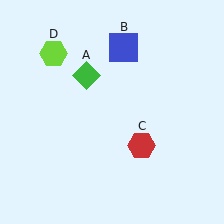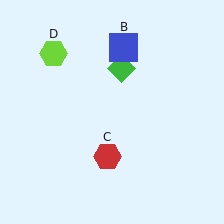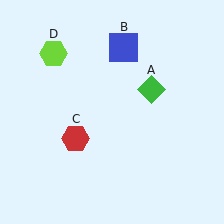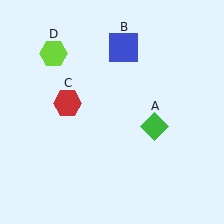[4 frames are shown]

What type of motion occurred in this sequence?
The green diamond (object A), red hexagon (object C) rotated clockwise around the center of the scene.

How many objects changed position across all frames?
2 objects changed position: green diamond (object A), red hexagon (object C).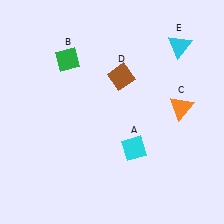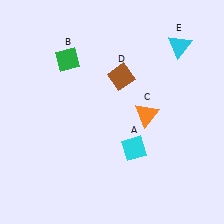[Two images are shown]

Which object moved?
The orange triangle (C) moved left.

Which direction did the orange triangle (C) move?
The orange triangle (C) moved left.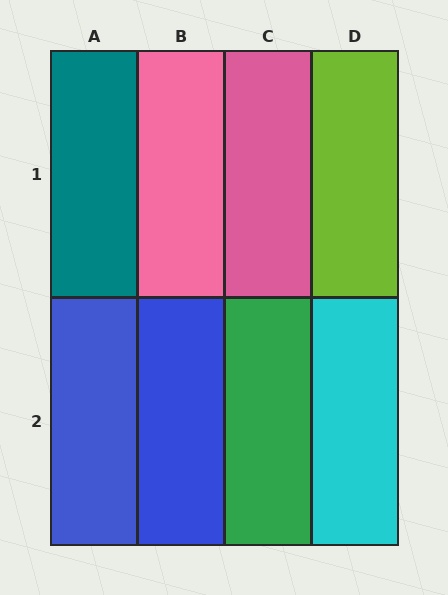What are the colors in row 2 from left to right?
Blue, blue, green, cyan.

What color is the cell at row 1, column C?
Pink.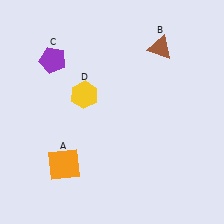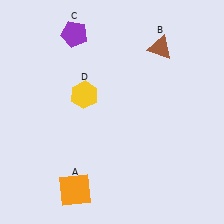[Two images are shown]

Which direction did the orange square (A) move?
The orange square (A) moved down.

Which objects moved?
The objects that moved are: the orange square (A), the purple pentagon (C).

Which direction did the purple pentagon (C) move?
The purple pentagon (C) moved up.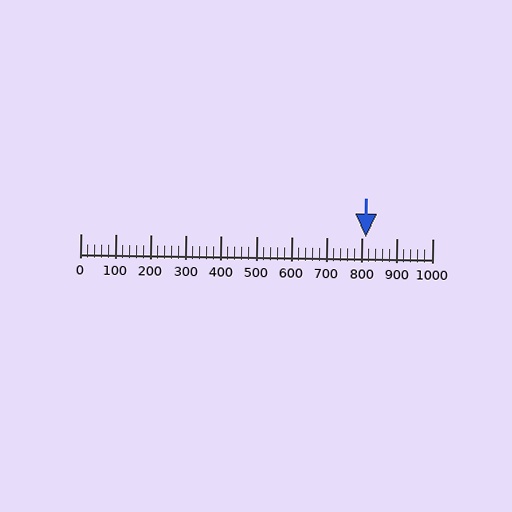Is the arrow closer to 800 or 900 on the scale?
The arrow is closer to 800.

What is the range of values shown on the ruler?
The ruler shows values from 0 to 1000.